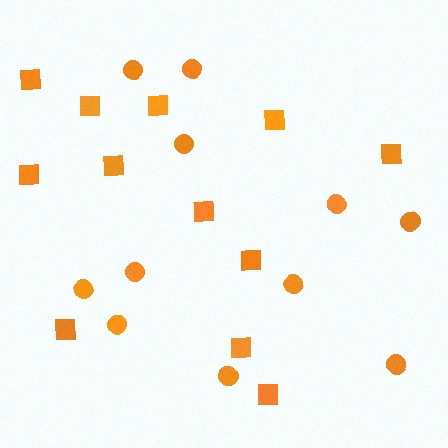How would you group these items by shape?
There are 2 groups: one group of squares (12) and one group of circles (11).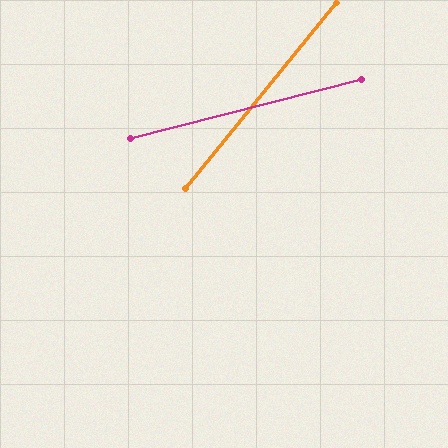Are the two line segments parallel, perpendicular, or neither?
Neither parallel nor perpendicular — they differ by about 36°.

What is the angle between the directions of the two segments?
Approximately 36 degrees.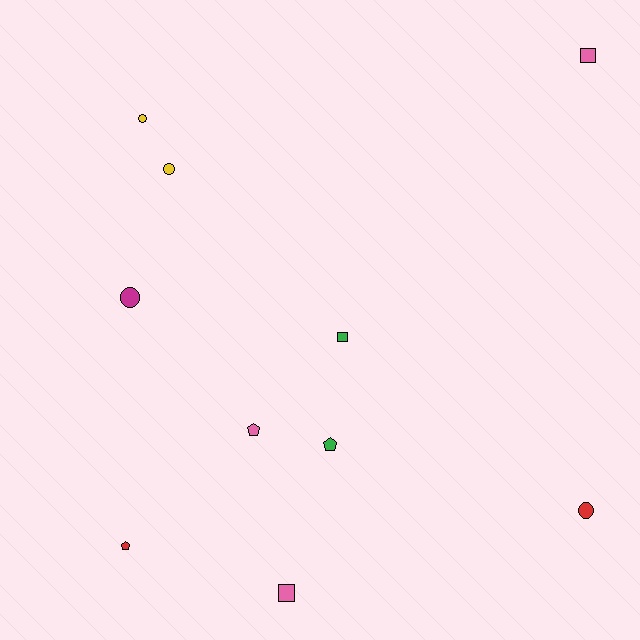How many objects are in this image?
There are 10 objects.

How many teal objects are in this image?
There are no teal objects.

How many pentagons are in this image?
There are 3 pentagons.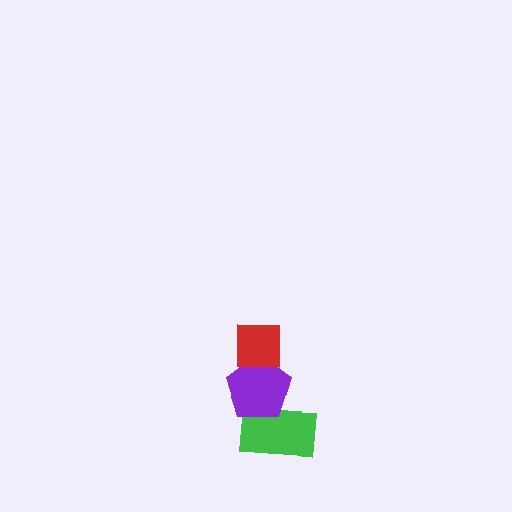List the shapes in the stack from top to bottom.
From top to bottom: the red square, the purple pentagon, the green rectangle.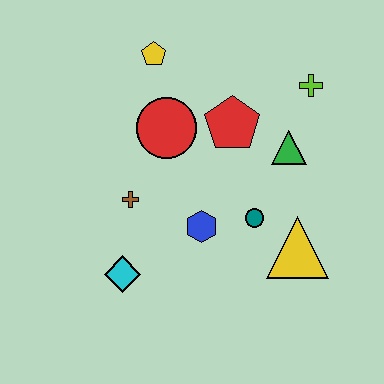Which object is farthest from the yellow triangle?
The yellow pentagon is farthest from the yellow triangle.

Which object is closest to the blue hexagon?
The teal circle is closest to the blue hexagon.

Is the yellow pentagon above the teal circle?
Yes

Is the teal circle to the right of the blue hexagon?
Yes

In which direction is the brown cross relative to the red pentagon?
The brown cross is to the left of the red pentagon.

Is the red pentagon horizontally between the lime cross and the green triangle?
No